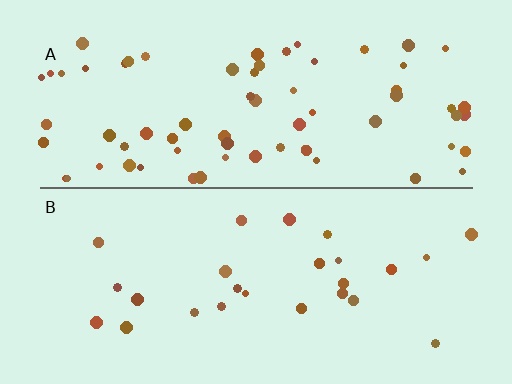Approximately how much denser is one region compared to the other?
Approximately 2.7× — region A over region B.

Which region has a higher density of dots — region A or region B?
A (the top).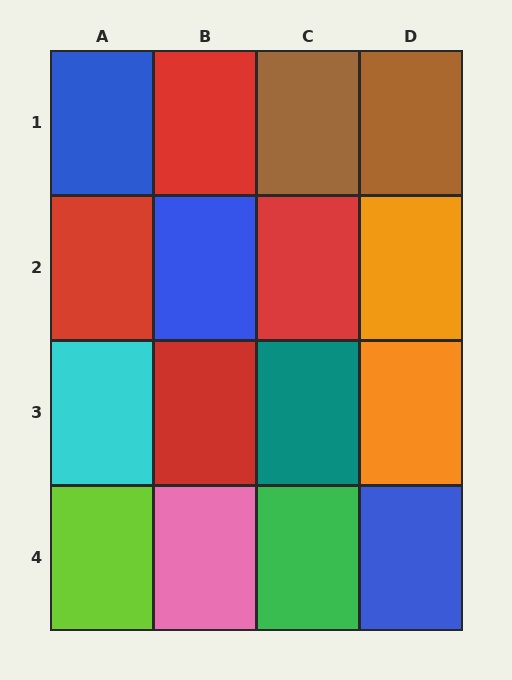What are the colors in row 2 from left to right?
Red, blue, red, orange.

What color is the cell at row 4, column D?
Blue.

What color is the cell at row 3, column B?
Red.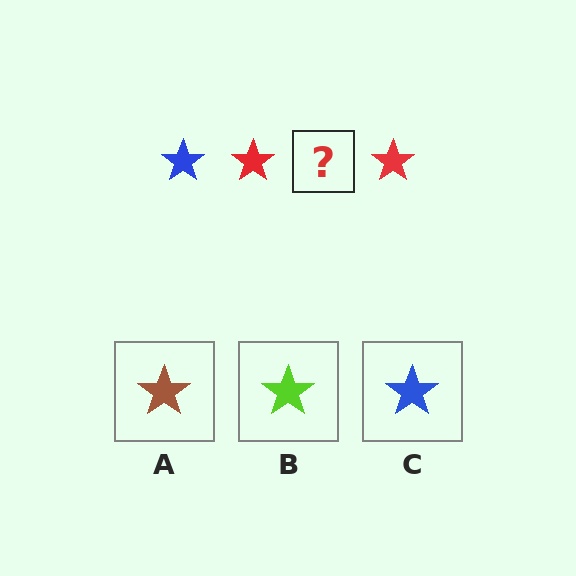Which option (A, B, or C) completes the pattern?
C.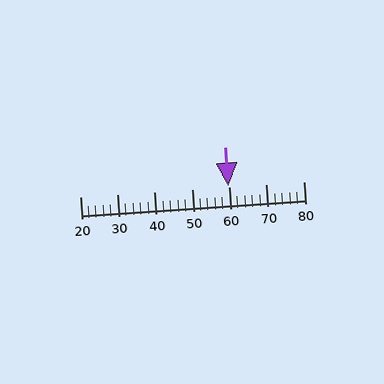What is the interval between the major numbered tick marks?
The major tick marks are spaced 10 units apart.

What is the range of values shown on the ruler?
The ruler shows values from 20 to 80.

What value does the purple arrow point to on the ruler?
The purple arrow points to approximately 60.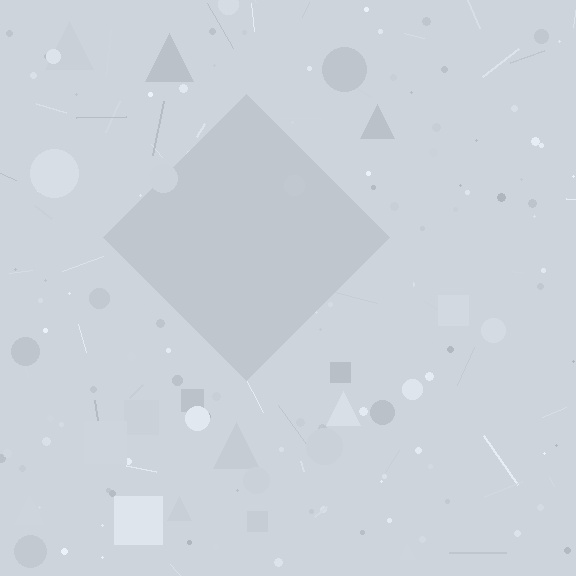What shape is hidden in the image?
A diamond is hidden in the image.